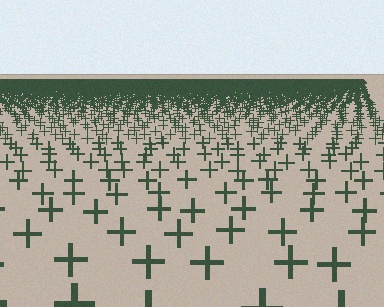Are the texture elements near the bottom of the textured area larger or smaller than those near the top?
Larger. Near the bottom, elements are closer to the viewer and appear at a bigger on-screen size.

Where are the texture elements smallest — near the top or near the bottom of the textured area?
Near the top.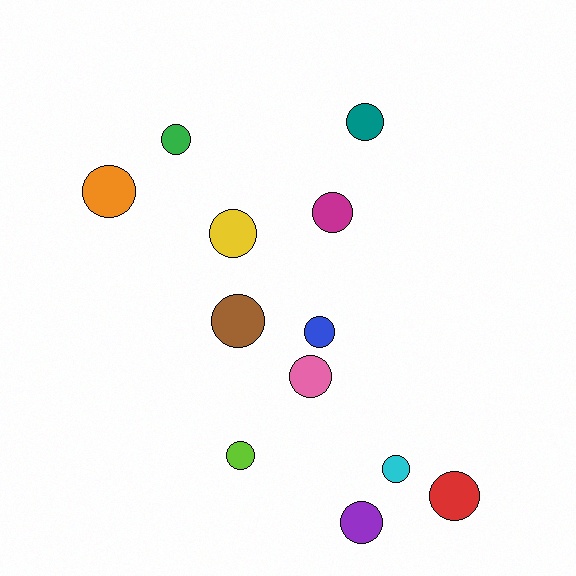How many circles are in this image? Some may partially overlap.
There are 12 circles.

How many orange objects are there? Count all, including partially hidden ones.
There is 1 orange object.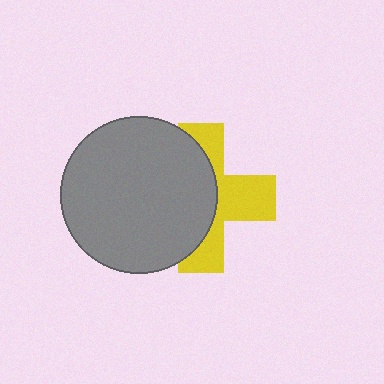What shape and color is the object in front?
The object in front is a gray circle.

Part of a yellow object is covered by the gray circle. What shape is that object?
It is a cross.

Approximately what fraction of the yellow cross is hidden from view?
Roughly 54% of the yellow cross is hidden behind the gray circle.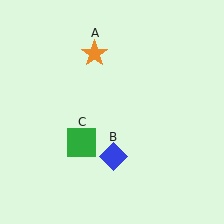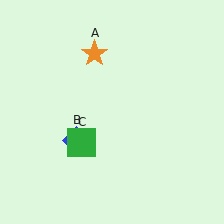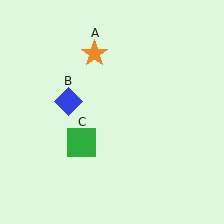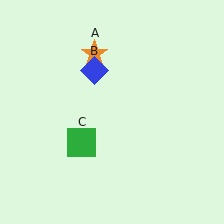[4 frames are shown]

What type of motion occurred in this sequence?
The blue diamond (object B) rotated clockwise around the center of the scene.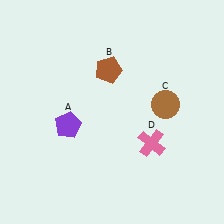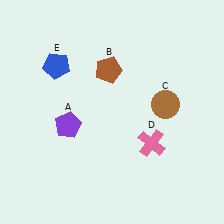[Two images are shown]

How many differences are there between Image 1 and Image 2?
There is 1 difference between the two images.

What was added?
A blue pentagon (E) was added in Image 2.